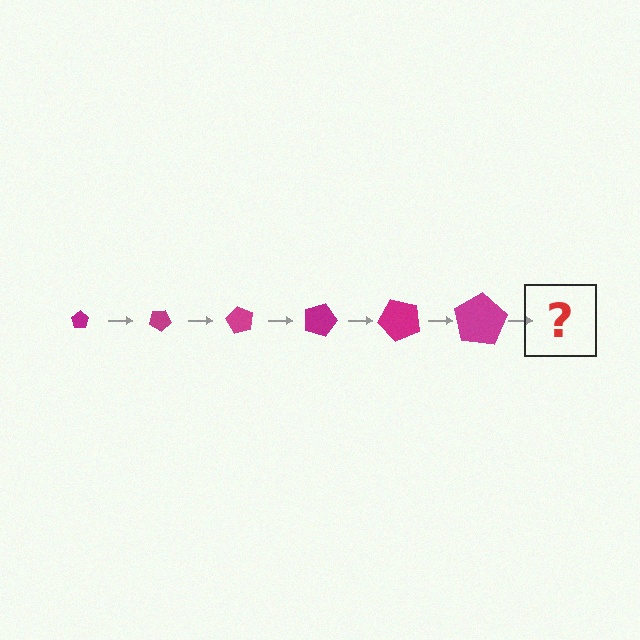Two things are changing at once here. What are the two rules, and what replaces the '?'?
The two rules are that the pentagon grows larger each step and it rotates 30 degrees each step. The '?' should be a pentagon, larger than the previous one and rotated 180 degrees from the start.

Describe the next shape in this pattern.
It should be a pentagon, larger than the previous one and rotated 180 degrees from the start.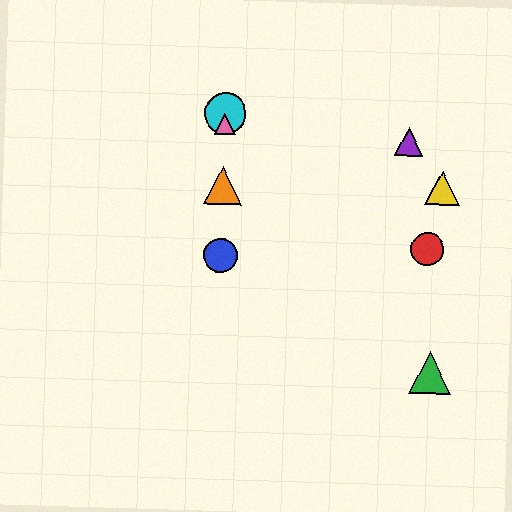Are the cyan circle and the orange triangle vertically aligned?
Yes, both are at x≈225.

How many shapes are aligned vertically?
4 shapes (the blue circle, the orange triangle, the cyan circle, the pink triangle) are aligned vertically.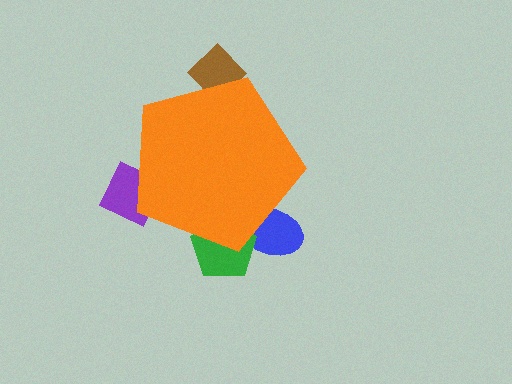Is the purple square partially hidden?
Yes, the purple square is partially hidden behind the orange pentagon.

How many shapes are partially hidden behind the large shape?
4 shapes are partially hidden.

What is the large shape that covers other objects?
An orange pentagon.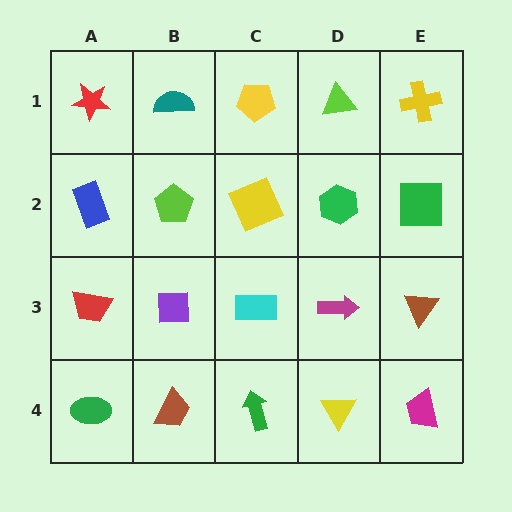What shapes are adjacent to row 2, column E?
A yellow cross (row 1, column E), a brown triangle (row 3, column E), a green hexagon (row 2, column D).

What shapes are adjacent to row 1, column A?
A blue rectangle (row 2, column A), a teal semicircle (row 1, column B).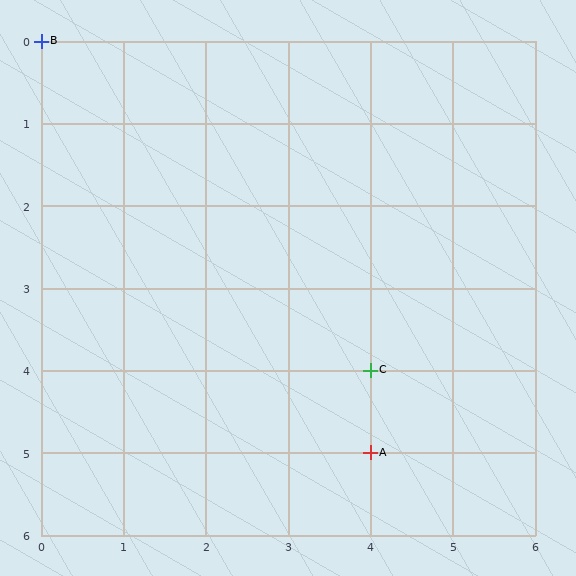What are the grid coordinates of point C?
Point C is at grid coordinates (4, 4).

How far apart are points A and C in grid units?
Points A and C are 1 row apart.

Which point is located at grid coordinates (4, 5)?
Point A is at (4, 5).